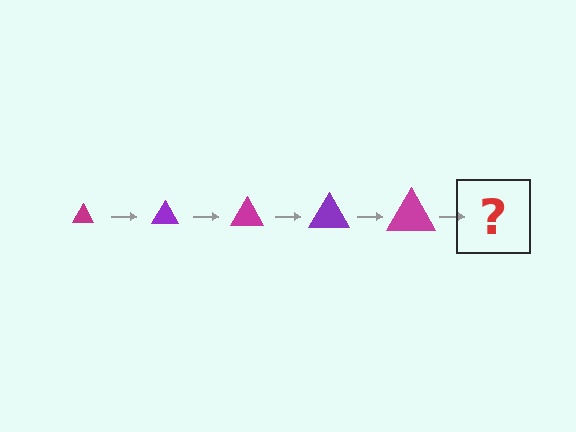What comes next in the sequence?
The next element should be a purple triangle, larger than the previous one.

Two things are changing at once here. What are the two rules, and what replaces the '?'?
The two rules are that the triangle grows larger each step and the color cycles through magenta and purple. The '?' should be a purple triangle, larger than the previous one.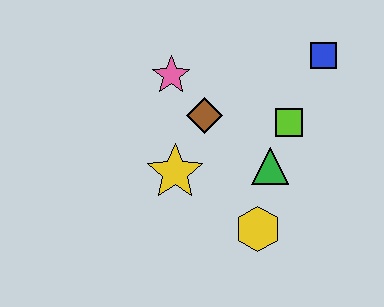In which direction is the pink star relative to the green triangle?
The pink star is to the left of the green triangle.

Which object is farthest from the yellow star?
The blue square is farthest from the yellow star.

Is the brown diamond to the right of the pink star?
Yes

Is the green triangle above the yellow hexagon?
Yes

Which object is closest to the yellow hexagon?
The green triangle is closest to the yellow hexagon.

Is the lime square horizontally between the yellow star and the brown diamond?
No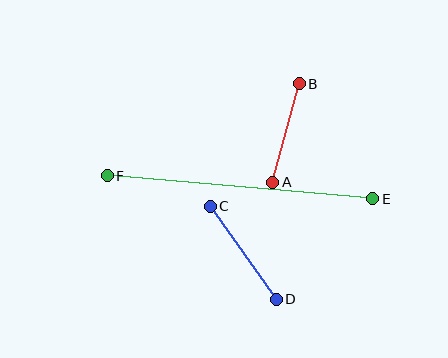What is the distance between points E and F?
The distance is approximately 267 pixels.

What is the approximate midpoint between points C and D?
The midpoint is at approximately (243, 253) pixels.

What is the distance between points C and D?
The distance is approximately 114 pixels.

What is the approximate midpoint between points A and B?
The midpoint is at approximately (286, 133) pixels.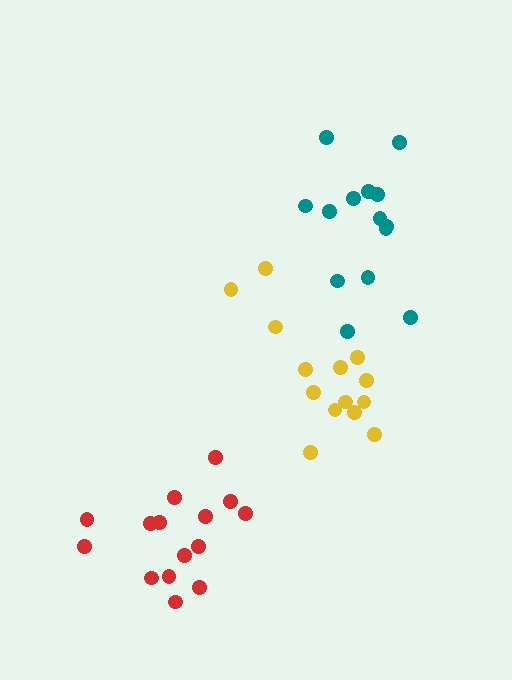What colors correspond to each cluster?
The clusters are colored: yellow, teal, red.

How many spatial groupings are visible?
There are 3 spatial groupings.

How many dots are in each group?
Group 1: 14 dots, Group 2: 14 dots, Group 3: 15 dots (43 total).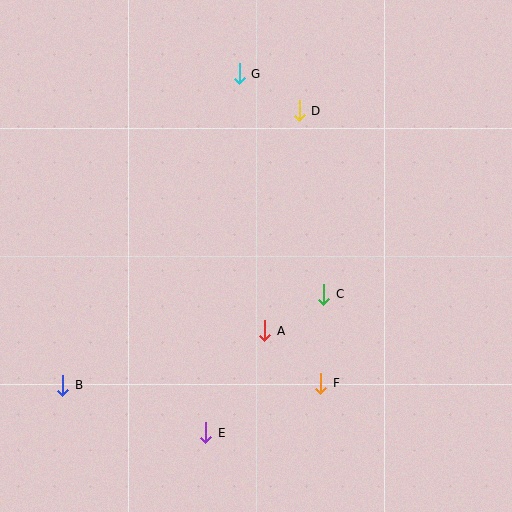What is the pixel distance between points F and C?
The distance between F and C is 89 pixels.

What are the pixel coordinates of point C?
Point C is at (324, 294).